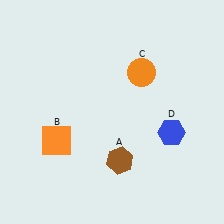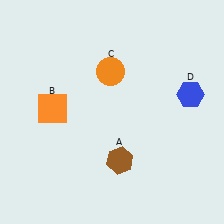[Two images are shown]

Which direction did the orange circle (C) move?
The orange circle (C) moved left.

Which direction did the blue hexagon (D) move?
The blue hexagon (D) moved up.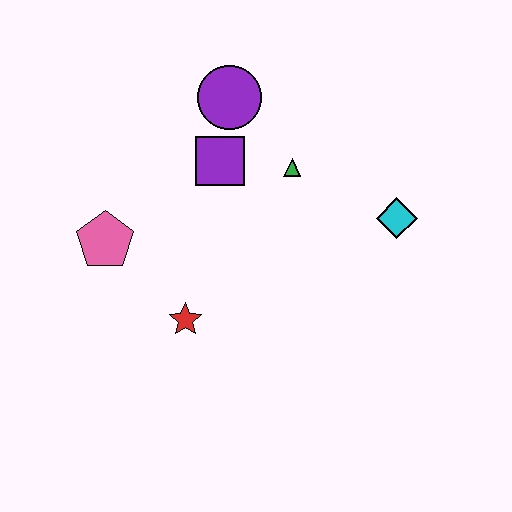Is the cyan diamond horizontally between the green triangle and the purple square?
No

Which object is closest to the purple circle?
The purple square is closest to the purple circle.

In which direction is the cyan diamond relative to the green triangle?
The cyan diamond is to the right of the green triangle.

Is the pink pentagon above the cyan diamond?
No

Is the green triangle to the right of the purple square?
Yes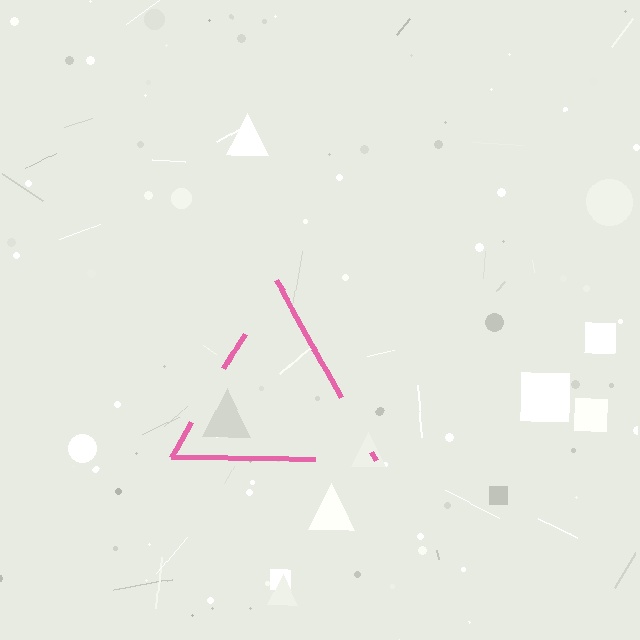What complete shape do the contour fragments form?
The contour fragments form a triangle.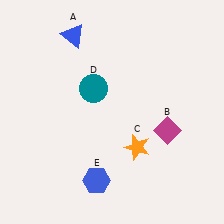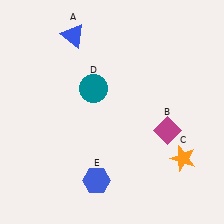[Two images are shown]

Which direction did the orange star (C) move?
The orange star (C) moved right.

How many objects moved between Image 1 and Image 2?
1 object moved between the two images.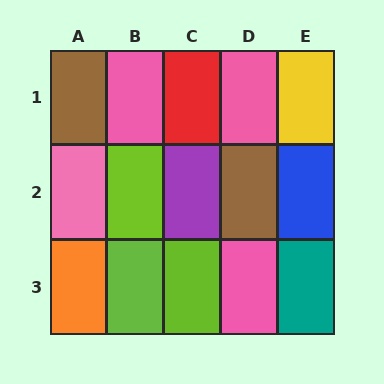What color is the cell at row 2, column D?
Brown.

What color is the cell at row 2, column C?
Purple.